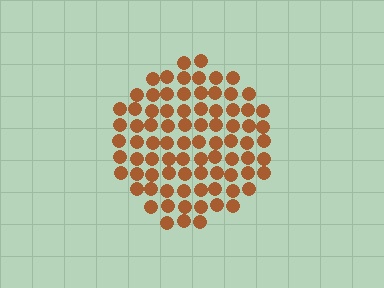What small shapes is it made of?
It is made of small circles.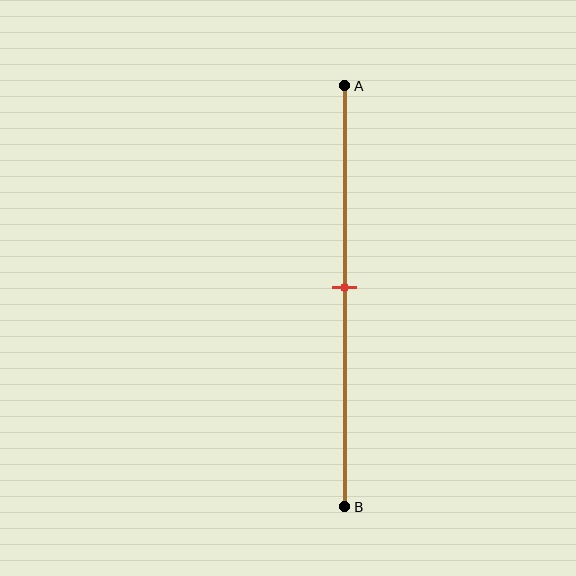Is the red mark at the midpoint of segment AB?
Yes, the mark is approximately at the midpoint.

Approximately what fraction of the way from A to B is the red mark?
The red mark is approximately 50% of the way from A to B.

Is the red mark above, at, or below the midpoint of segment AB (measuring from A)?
The red mark is approximately at the midpoint of segment AB.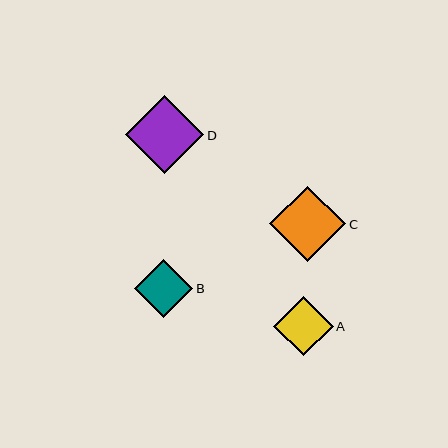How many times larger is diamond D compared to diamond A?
Diamond D is approximately 1.3 times the size of diamond A.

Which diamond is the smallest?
Diamond B is the smallest with a size of approximately 58 pixels.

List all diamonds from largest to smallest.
From largest to smallest: D, C, A, B.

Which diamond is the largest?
Diamond D is the largest with a size of approximately 78 pixels.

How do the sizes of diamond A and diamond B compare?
Diamond A and diamond B are approximately the same size.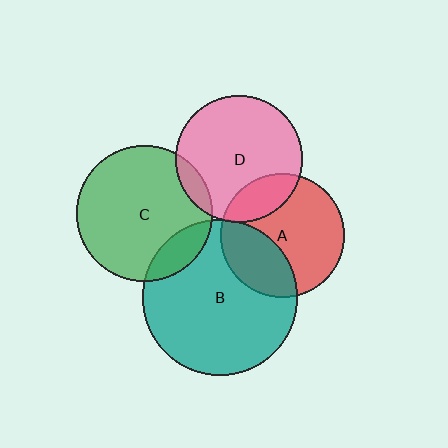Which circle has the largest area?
Circle B (teal).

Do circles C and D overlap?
Yes.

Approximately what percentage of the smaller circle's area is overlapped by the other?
Approximately 10%.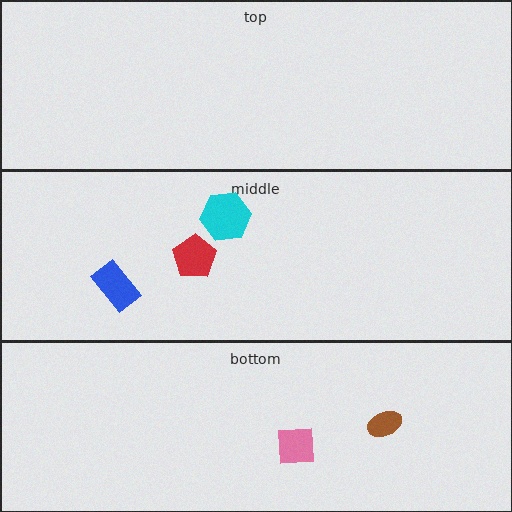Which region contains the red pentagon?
The middle region.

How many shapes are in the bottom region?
2.